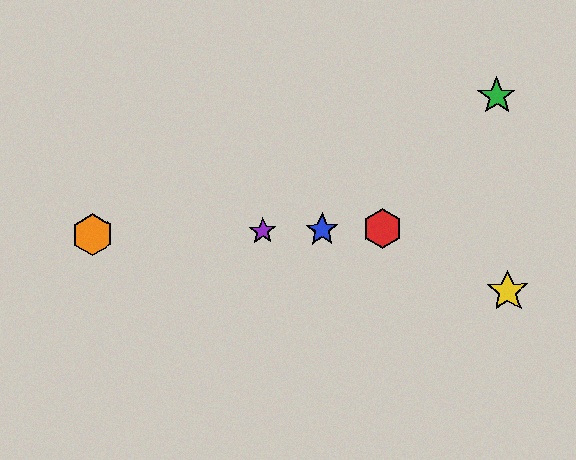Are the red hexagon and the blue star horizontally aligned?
Yes, both are at y≈229.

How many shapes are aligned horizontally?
4 shapes (the red hexagon, the blue star, the purple star, the orange hexagon) are aligned horizontally.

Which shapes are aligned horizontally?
The red hexagon, the blue star, the purple star, the orange hexagon are aligned horizontally.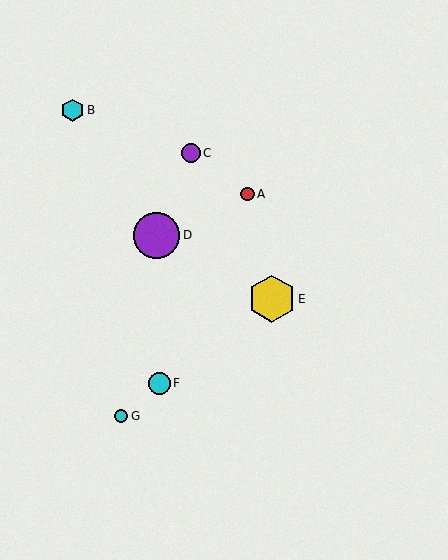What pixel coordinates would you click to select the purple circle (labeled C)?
Click at (191, 153) to select the purple circle C.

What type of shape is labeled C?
Shape C is a purple circle.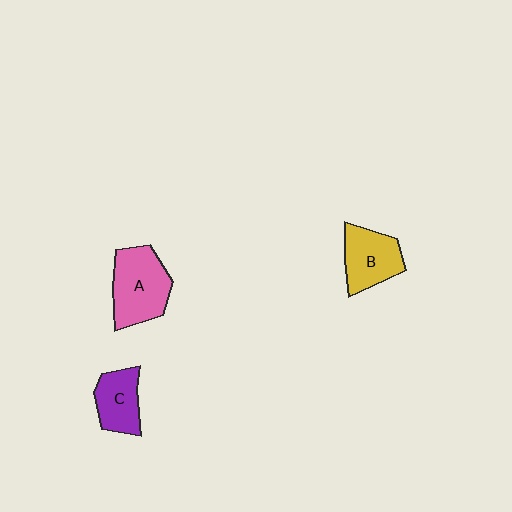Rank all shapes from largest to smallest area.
From largest to smallest: A (pink), B (yellow), C (purple).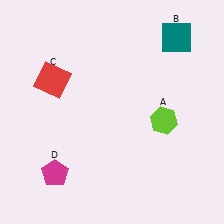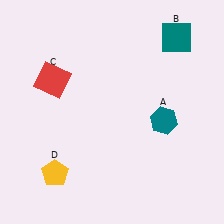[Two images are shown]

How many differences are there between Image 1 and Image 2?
There are 2 differences between the two images.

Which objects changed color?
A changed from lime to teal. D changed from magenta to yellow.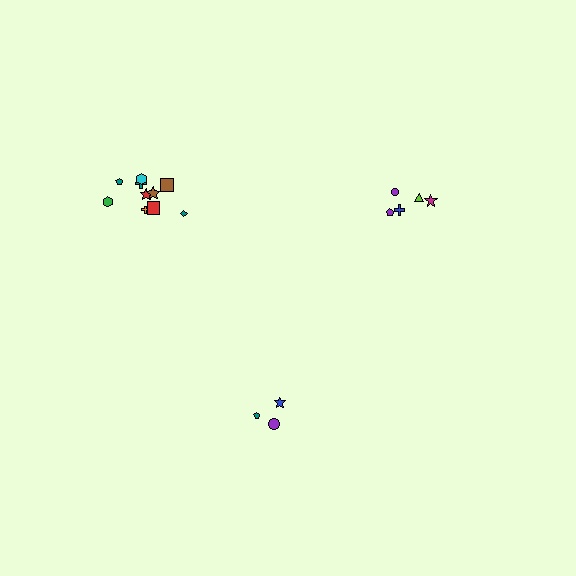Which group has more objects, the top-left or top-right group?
The top-left group.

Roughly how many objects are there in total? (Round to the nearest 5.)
Roughly 20 objects in total.